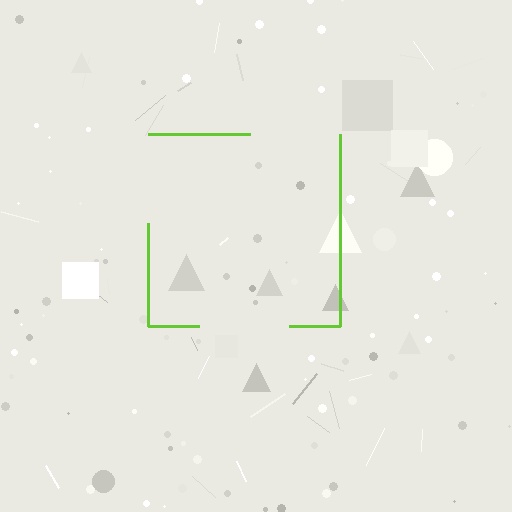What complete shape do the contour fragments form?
The contour fragments form a square.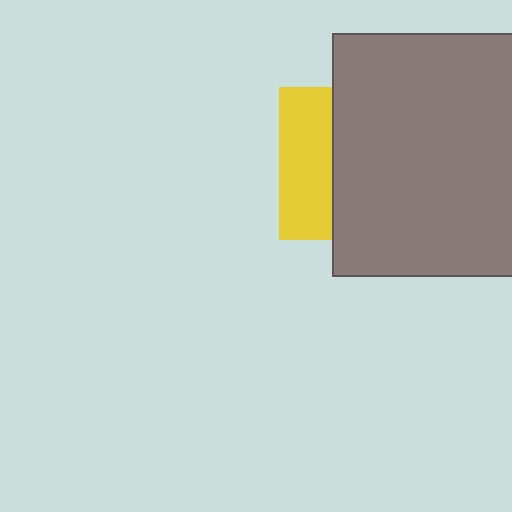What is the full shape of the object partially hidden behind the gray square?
The partially hidden object is a yellow square.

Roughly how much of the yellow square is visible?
A small part of it is visible (roughly 34%).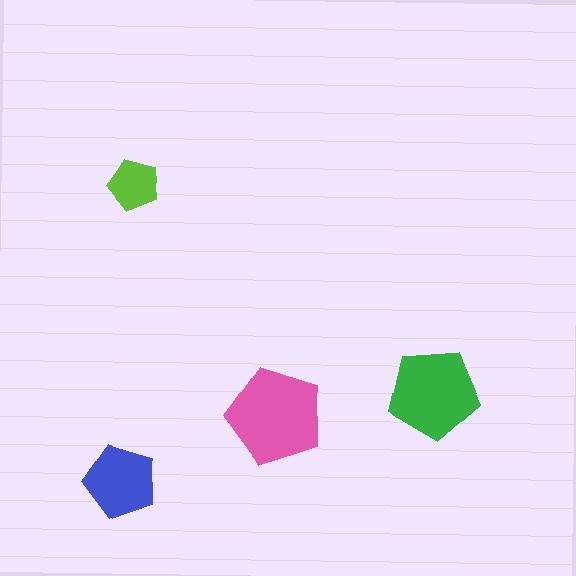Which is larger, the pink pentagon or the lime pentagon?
The pink one.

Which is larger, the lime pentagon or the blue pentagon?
The blue one.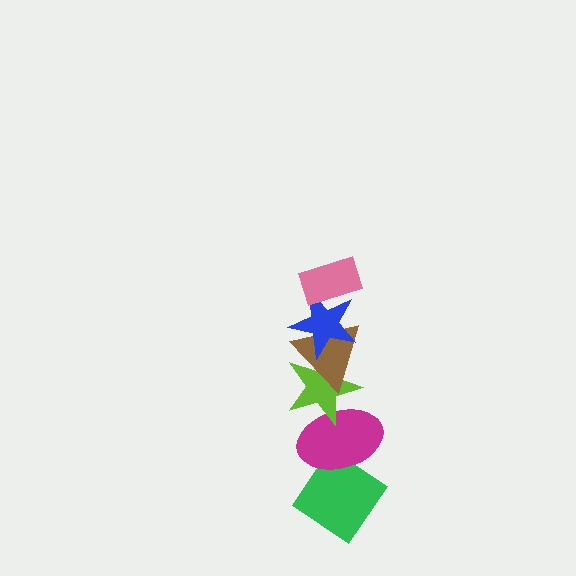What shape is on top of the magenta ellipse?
The lime star is on top of the magenta ellipse.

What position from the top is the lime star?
The lime star is 4th from the top.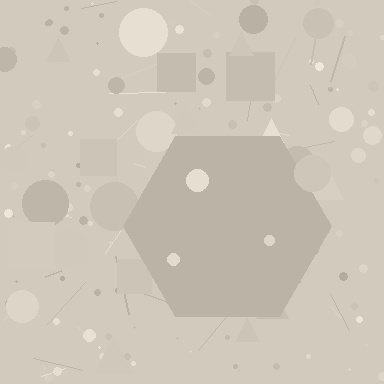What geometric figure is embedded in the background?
A hexagon is embedded in the background.